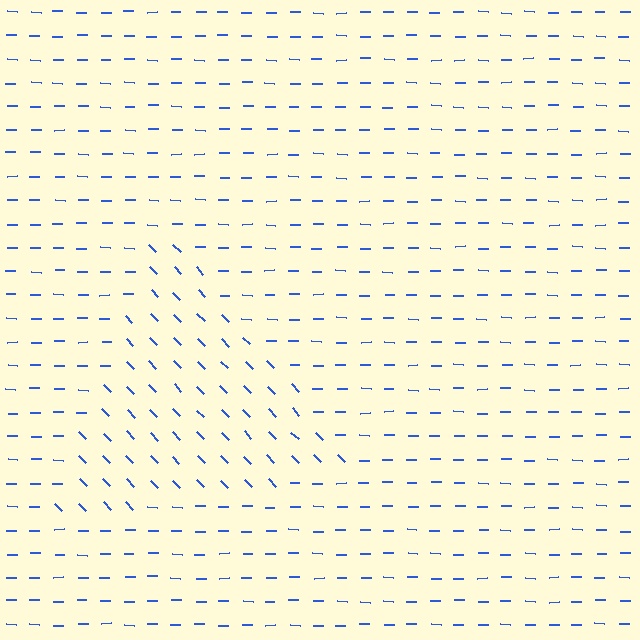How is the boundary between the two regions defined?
The boundary is defined purely by a change in line orientation (approximately 45 degrees difference). All lines are the same color and thickness.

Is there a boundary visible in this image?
Yes, there is a texture boundary formed by a change in line orientation.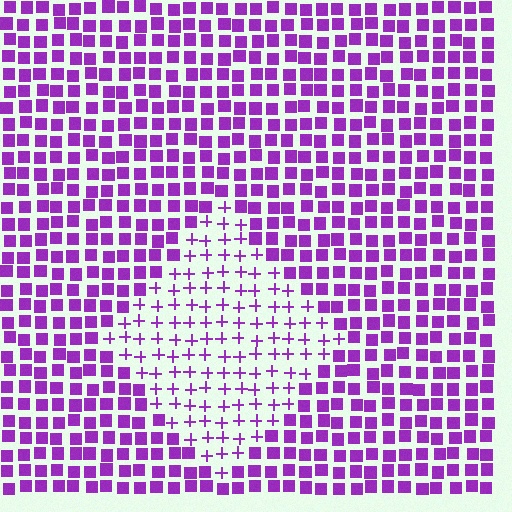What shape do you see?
I see a diamond.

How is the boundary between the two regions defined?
The boundary is defined by a change in element shape: plus signs inside vs. squares outside. All elements share the same color and spacing.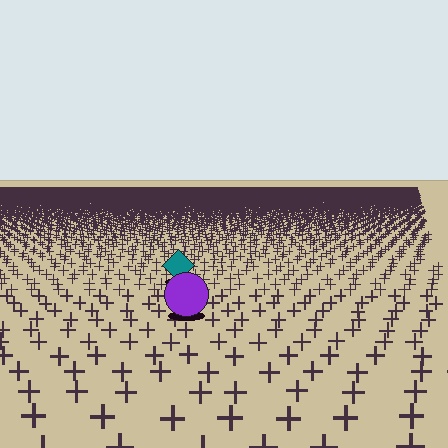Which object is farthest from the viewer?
The teal diamond is farthest from the viewer. It appears smaller and the ground texture around it is denser.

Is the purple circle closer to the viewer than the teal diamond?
Yes. The purple circle is closer — you can tell from the texture gradient: the ground texture is coarser near it.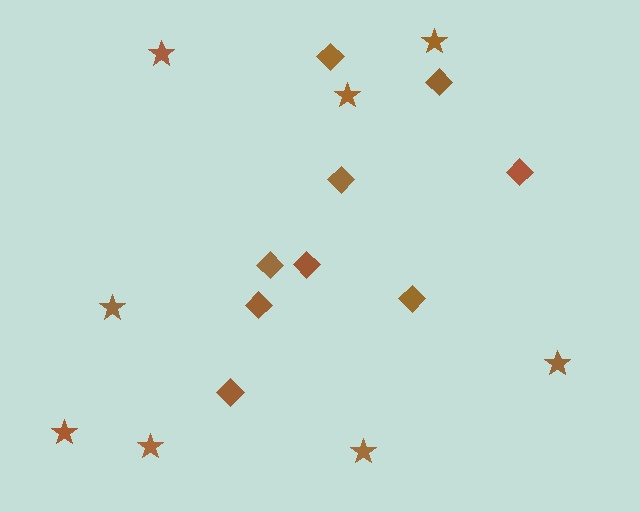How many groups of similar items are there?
There are 2 groups: one group of stars (8) and one group of diamonds (9).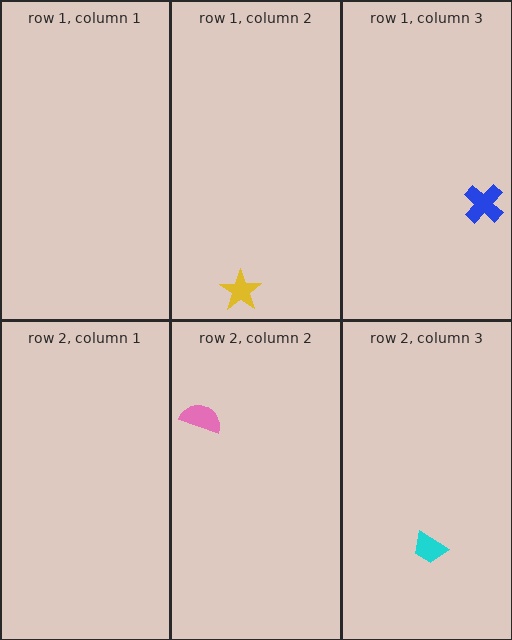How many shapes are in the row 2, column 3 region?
1.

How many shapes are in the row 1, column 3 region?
1.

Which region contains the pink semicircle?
The row 2, column 2 region.